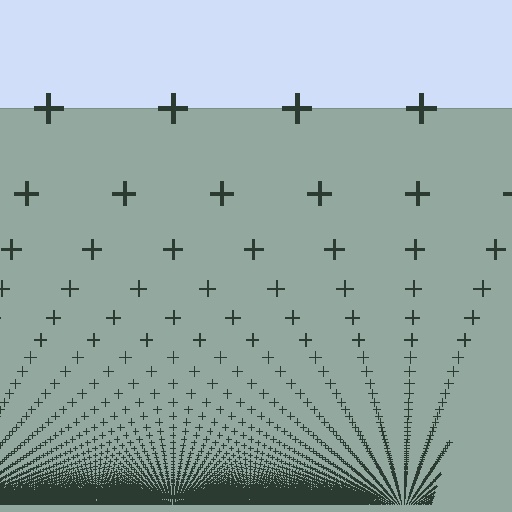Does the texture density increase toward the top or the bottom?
Density increases toward the bottom.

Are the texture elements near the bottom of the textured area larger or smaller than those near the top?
Smaller. The gradient is inverted — elements near the bottom are smaller and denser.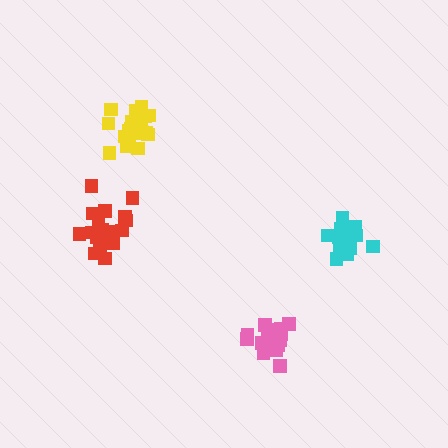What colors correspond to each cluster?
The clusters are colored: yellow, red, cyan, pink.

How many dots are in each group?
Group 1: 21 dots, Group 2: 19 dots, Group 3: 19 dots, Group 4: 17 dots (76 total).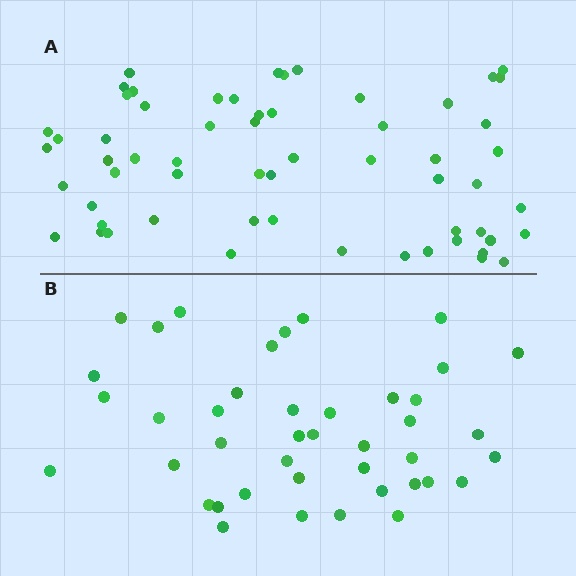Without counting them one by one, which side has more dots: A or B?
Region A (the top region) has more dots.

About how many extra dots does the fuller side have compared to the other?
Region A has approximately 20 more dots than region B.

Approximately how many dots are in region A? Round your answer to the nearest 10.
About 60 dots.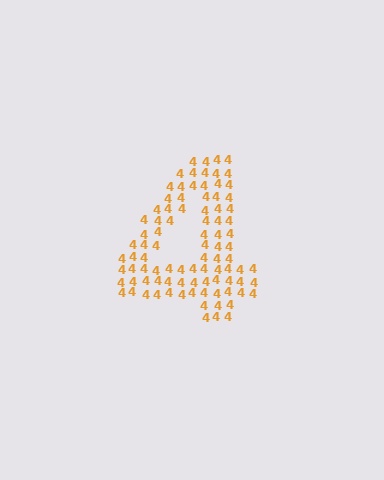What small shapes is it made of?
It is made of small digit 4's.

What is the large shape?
The large shape is the digit 4.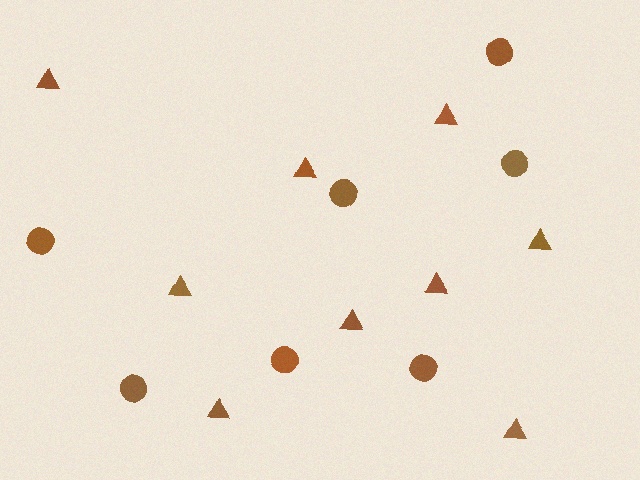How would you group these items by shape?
There are 2 groups: one group of triangles (9) and one group of circles (7).